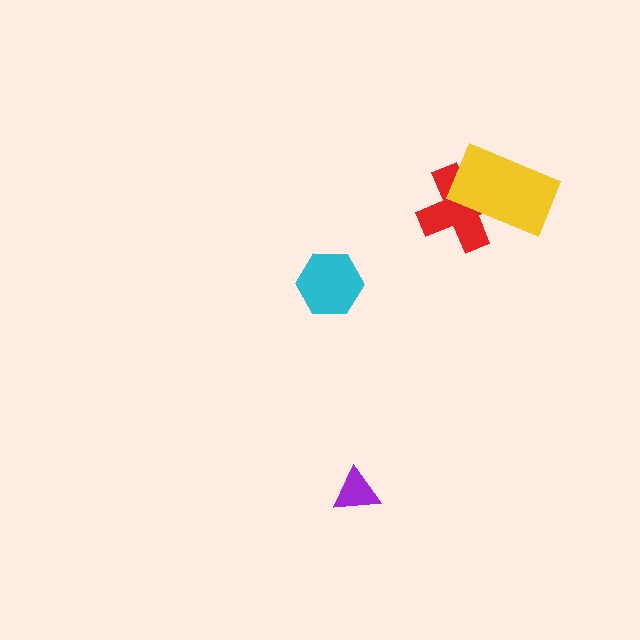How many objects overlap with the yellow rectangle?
1 object overlaps with the yellow rectangle.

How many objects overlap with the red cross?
1 object overlaps with the red cross.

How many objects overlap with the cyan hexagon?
0 objects overlap with the cyan hexagon.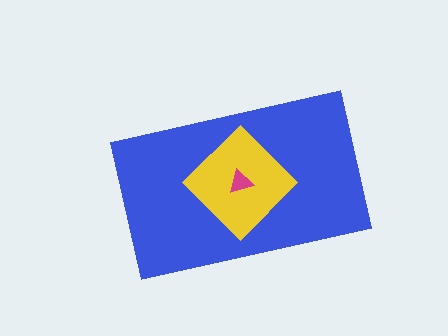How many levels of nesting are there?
3.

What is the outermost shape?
The blue rectangle.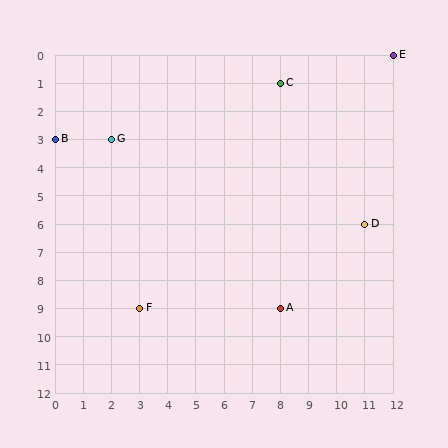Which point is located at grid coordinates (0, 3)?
Point B is at (0, 3).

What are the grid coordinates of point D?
Point D is at grid coordinates (11, 6).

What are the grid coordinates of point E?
Point E is at grid coordinates (12, 0).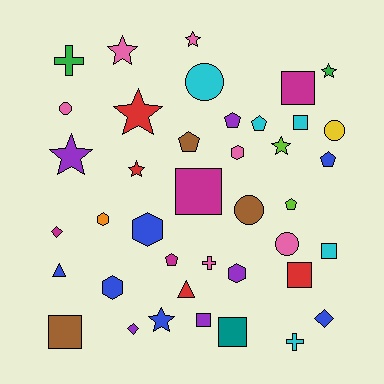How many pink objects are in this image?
There are 6 pink objects.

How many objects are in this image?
There are 40 objects.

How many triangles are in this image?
There are 2 triangles.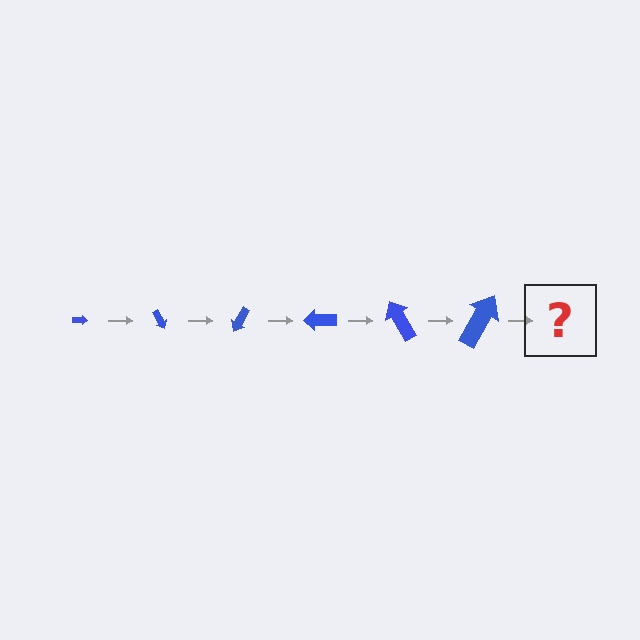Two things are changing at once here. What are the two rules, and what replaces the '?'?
The two rules are that the arrow grows larger each step and it rotates 60 degrees each step. The '?' should be an arrow, larger than the previous one and rotated 360 degrees from the start.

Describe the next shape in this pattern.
It should be an arrow, larger than the previous one and rotated 360 degrees from the start.